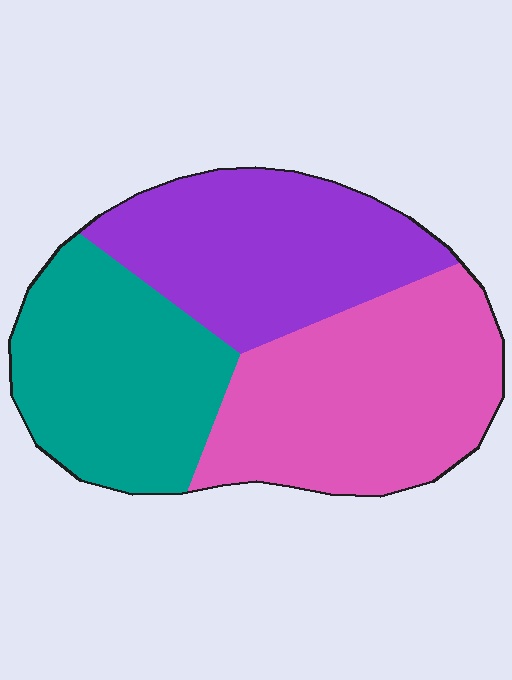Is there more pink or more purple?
Pink.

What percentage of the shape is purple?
Purple takes up about one third (1/3) of the shape.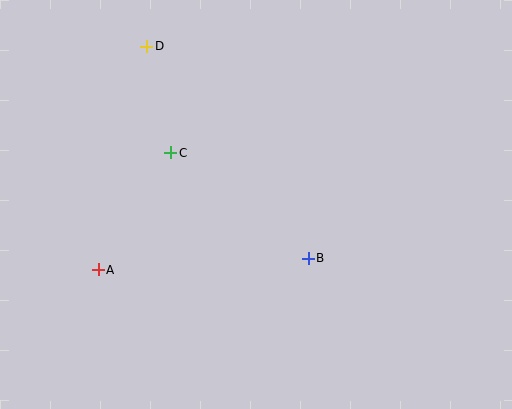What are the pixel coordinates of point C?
Point C is at (171, 153).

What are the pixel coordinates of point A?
Point A is at (98, 270).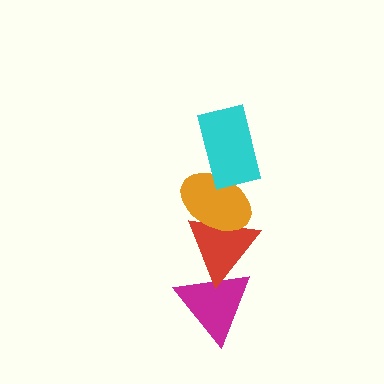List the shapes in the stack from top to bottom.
From top to bottom: the cyan rectangle, the orange ellipse, the red triangle, the magenta triangle.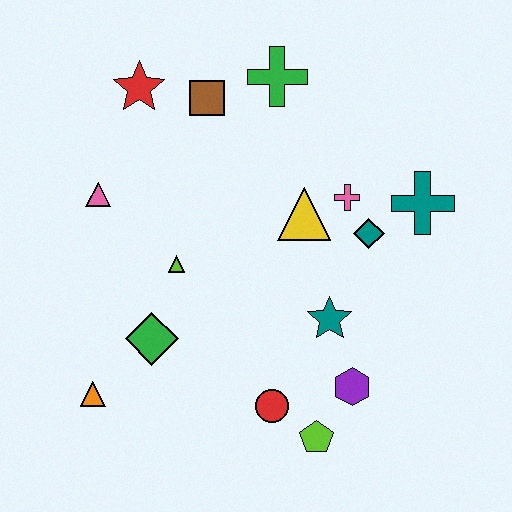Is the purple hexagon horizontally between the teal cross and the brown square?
Yes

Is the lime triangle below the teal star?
No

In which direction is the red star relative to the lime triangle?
The red star is above the lime triangle.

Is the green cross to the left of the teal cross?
Yes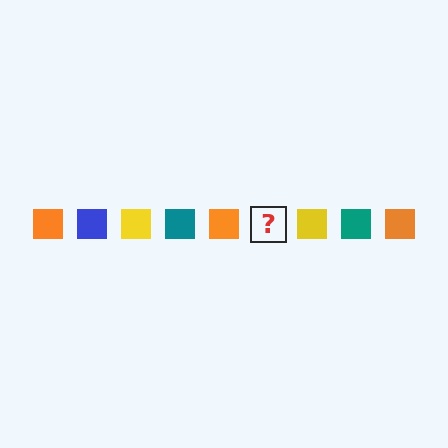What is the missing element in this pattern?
The missing element is a blue square.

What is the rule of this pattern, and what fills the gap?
The rule is that the pattern cycles through orange, blue, yellow, teal squares. The gap should be filled with a blue square.